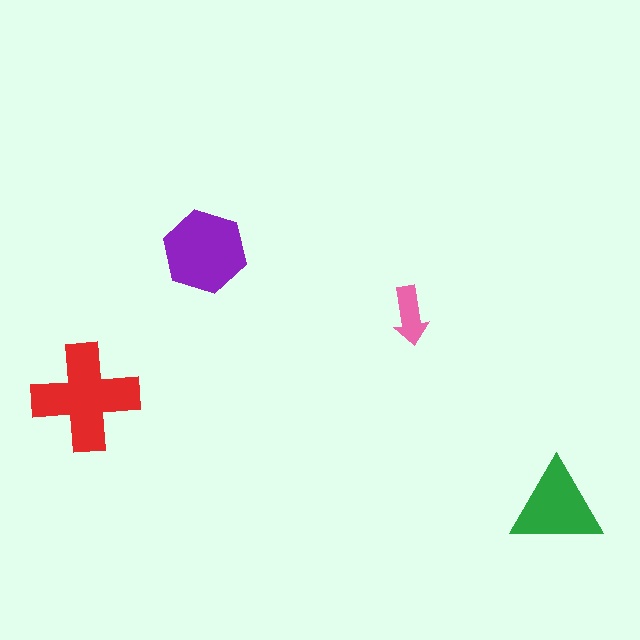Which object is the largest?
The red cross.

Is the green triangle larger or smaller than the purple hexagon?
Smaller.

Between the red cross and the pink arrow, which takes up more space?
The red cross.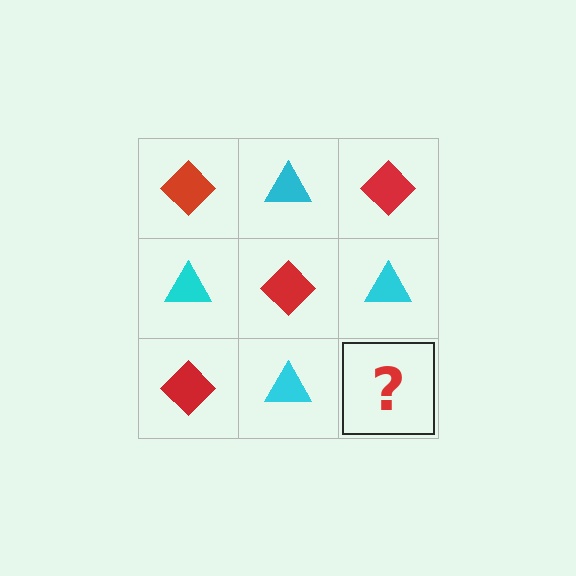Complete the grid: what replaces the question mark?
The question mark should be replaced with a red diamond.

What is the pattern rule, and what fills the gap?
The rule is that it alternates red diamond and cyan triangle in a checkerboard pattern. The gap should be filled with a red diamond.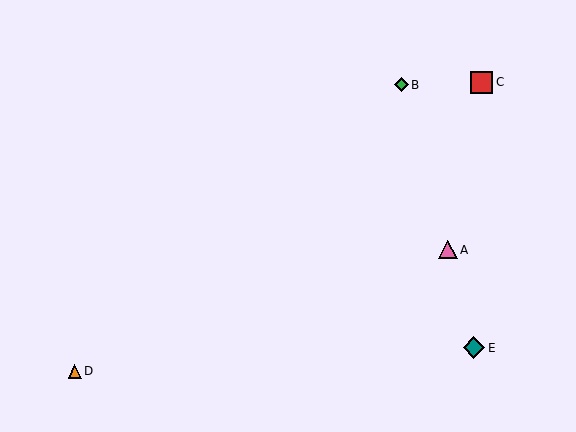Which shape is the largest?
The red square (labeled C) is the largest.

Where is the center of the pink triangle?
The center of the pink triangle is at (448, 250).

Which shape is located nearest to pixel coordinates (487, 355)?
The teal diamond (labeled E) at (474, 348) is nearest to that location.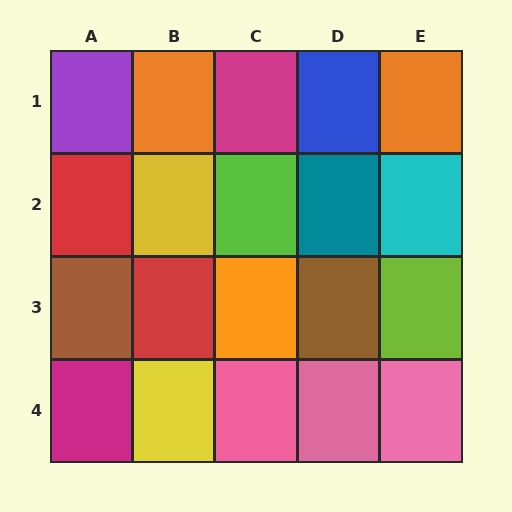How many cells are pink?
3 cells are pink.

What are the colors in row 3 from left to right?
Brown, red, orange, brown, lime.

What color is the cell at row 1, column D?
Blue.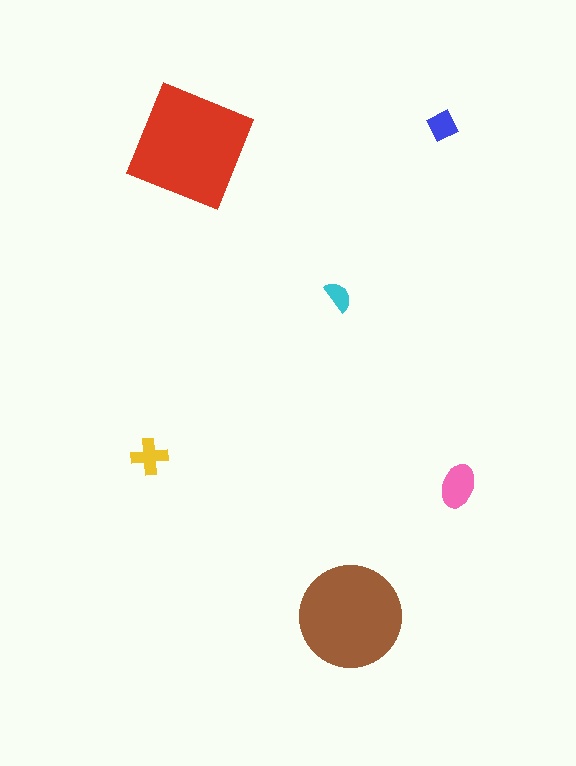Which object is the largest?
The red square.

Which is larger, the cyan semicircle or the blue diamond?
The blue diamond.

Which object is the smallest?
The cyan semicircle.